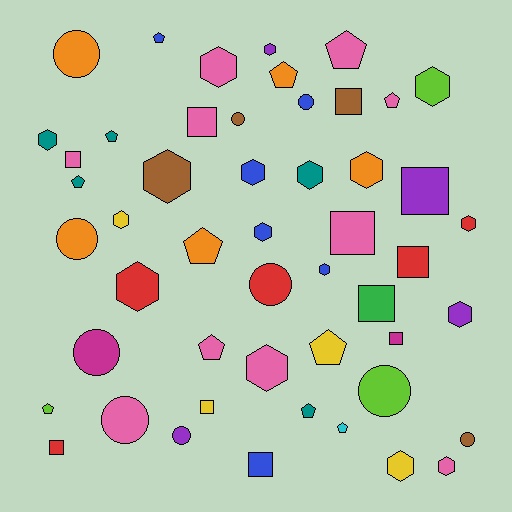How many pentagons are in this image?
There are 12 pentagons.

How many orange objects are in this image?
There are 5 orange objects.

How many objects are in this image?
There are 50 objects.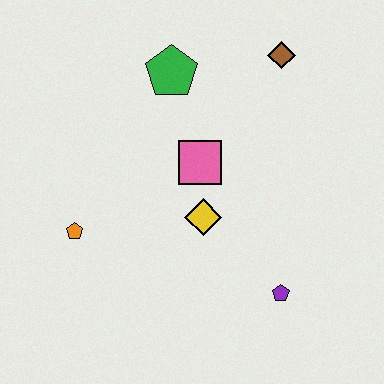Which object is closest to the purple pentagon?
The yellow diamond is closest to the purple pentagon.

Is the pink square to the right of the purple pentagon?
No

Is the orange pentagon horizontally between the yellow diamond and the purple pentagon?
No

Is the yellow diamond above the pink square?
No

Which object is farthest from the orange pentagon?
The brown diamond is farthest from the orange pentagon.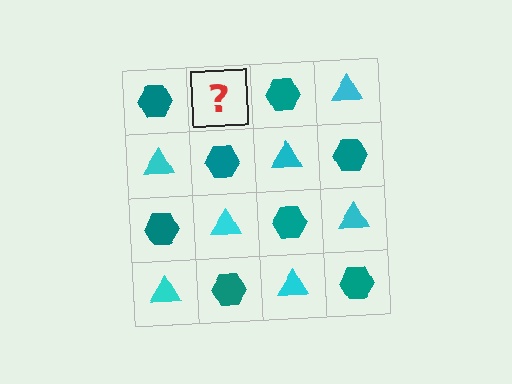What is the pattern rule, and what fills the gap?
The rule is that it alternates teal hexagon and cyan triangle in a checkerboard pattern. The gap should be filled with a cyan triangle.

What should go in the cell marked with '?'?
The missing cell should contain a cyan triangle.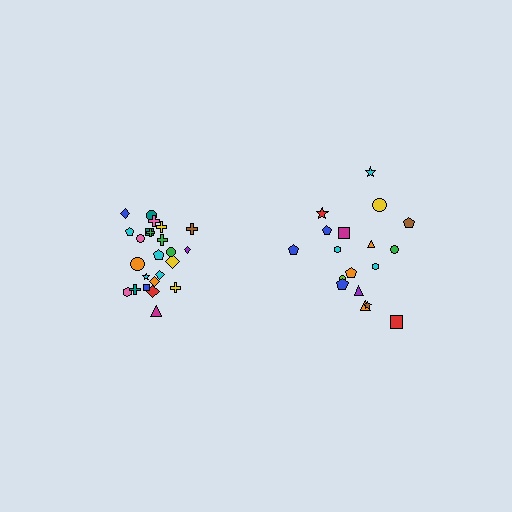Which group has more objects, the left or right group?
The left group.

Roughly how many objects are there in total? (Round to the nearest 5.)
Roughly 45 objects in total.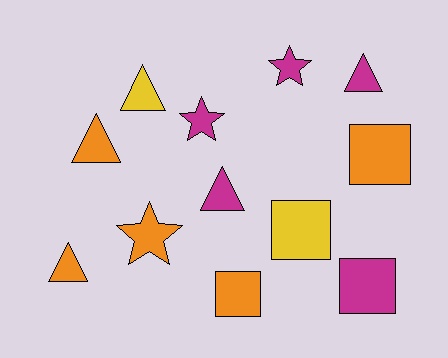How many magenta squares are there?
There is 1 magenta square.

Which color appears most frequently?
Magenta, with 5 objects.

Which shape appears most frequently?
Triangle, with 5 objects.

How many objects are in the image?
There are 12 objects.